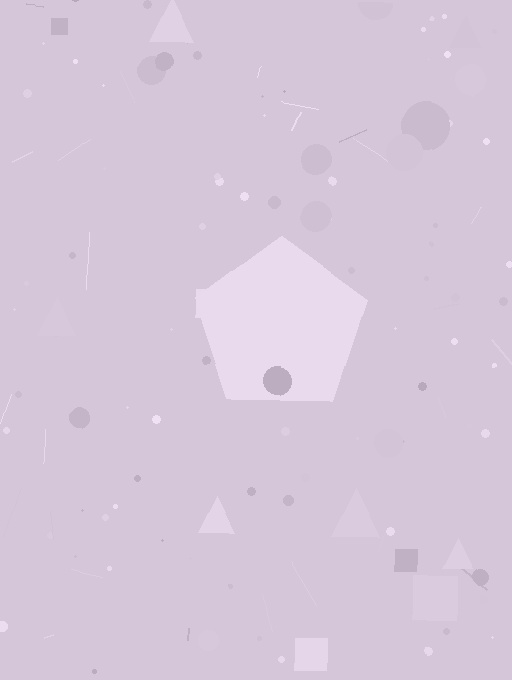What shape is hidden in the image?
A pentagon is hidden in the image.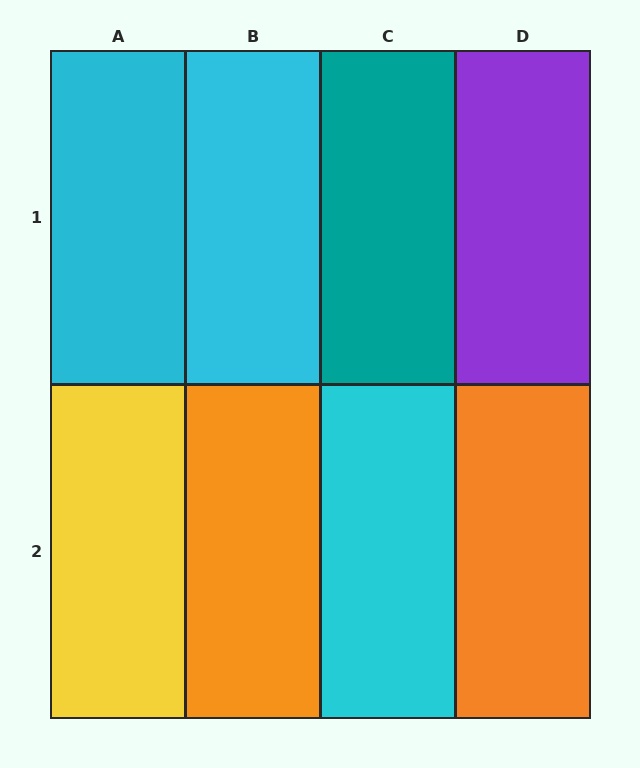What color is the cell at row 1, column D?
Purple.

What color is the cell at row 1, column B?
Cyan.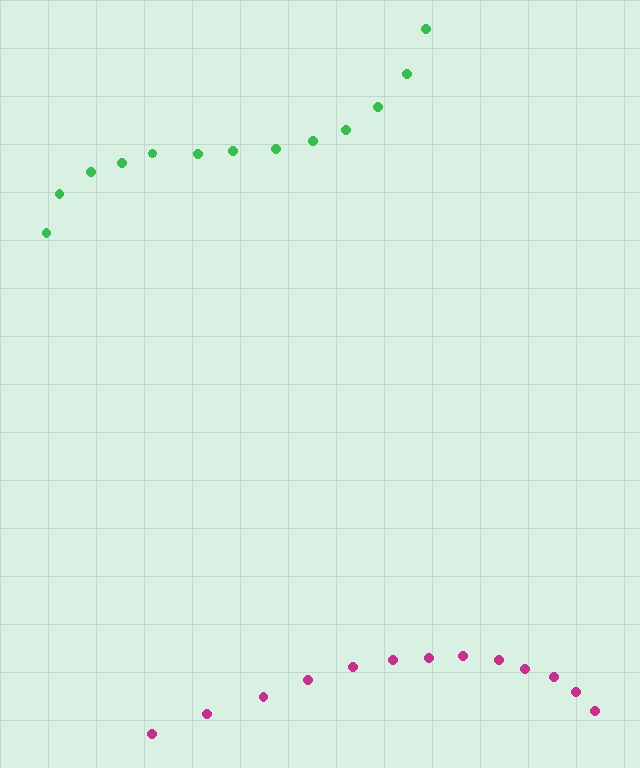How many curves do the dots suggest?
There are 2 distinct paths.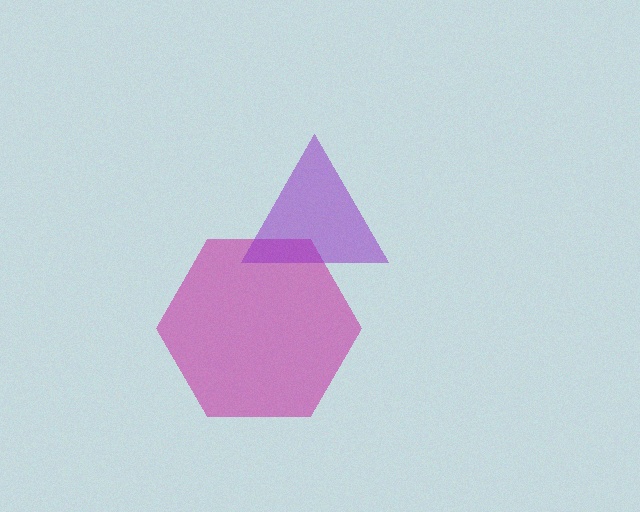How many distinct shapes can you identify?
There are 2 distinct shapes: a magenta hexagon, a purple triangle.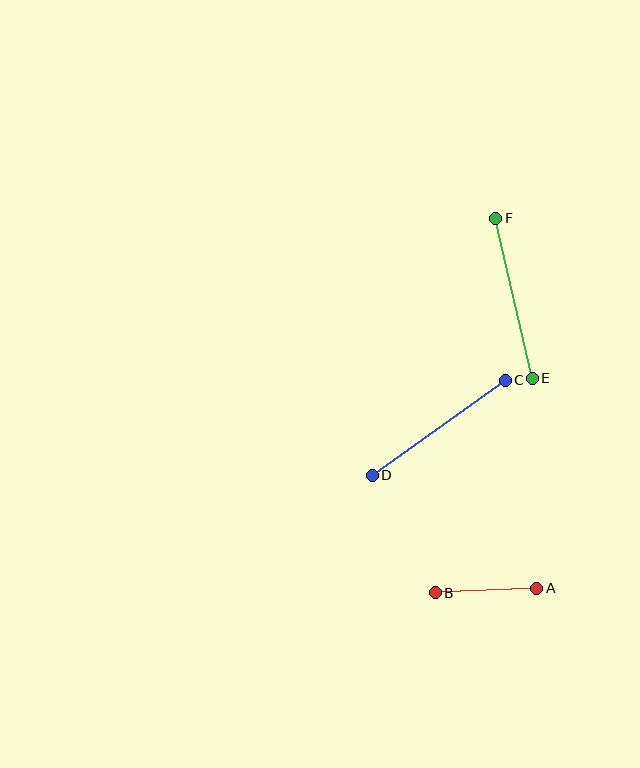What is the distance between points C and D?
The distance is approximately 163 pixels.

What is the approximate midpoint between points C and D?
The midpoint is at approximately (439, 428) pixels.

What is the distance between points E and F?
The distance is approximately 164 pixels.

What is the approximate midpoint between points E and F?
The midpoint is at approximately (514, 298) pixels.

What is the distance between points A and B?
The distance is approximately 102 pixels.